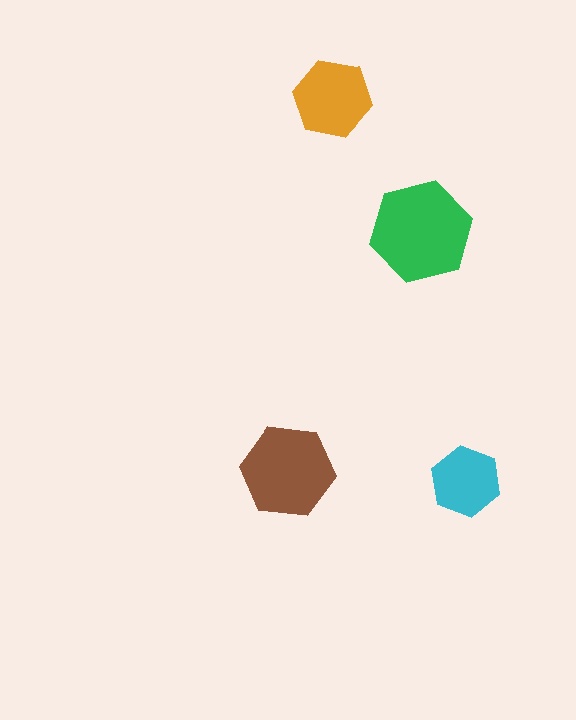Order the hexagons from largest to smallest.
the green one, the brown one, the orange one, the cyan one.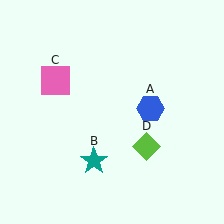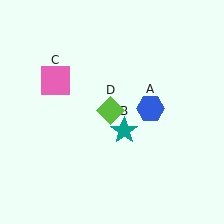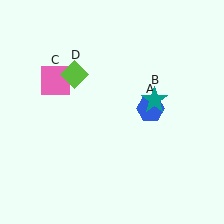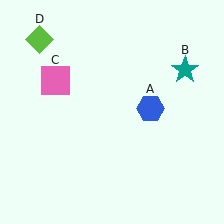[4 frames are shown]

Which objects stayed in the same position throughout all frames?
Blue hexagon (object A) and pink square (object C) remained stationary.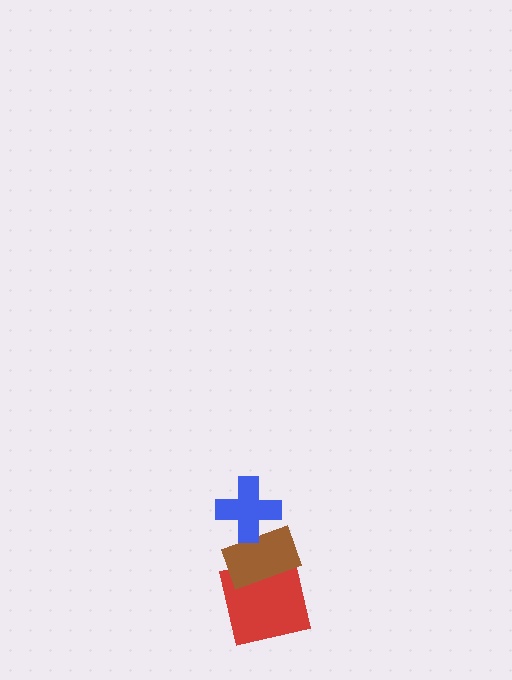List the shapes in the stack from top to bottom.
From top to bottom: the blue cross, the brown rectangle, the red square.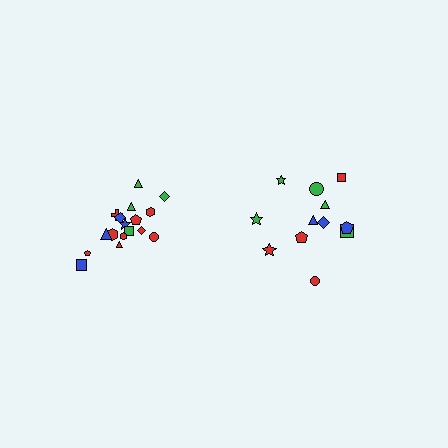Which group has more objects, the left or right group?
The left group.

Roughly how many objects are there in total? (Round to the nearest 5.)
Roughly 30 objects in total.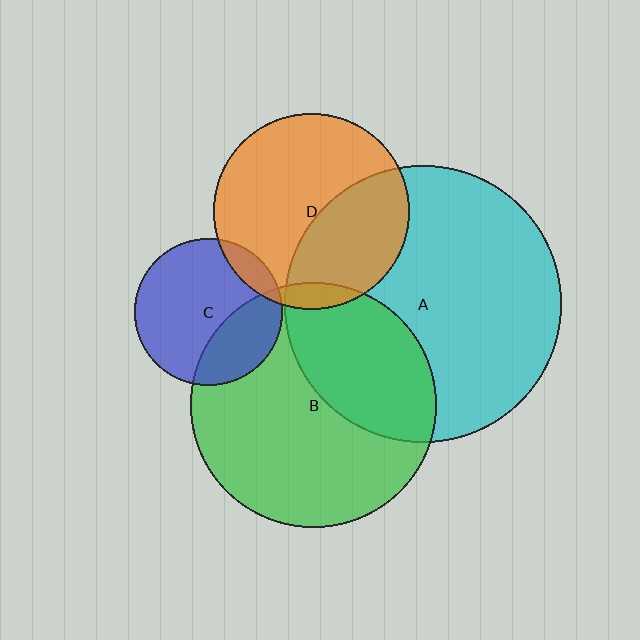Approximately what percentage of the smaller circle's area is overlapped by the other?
Approximately 35%.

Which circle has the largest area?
Circle A (cyan).